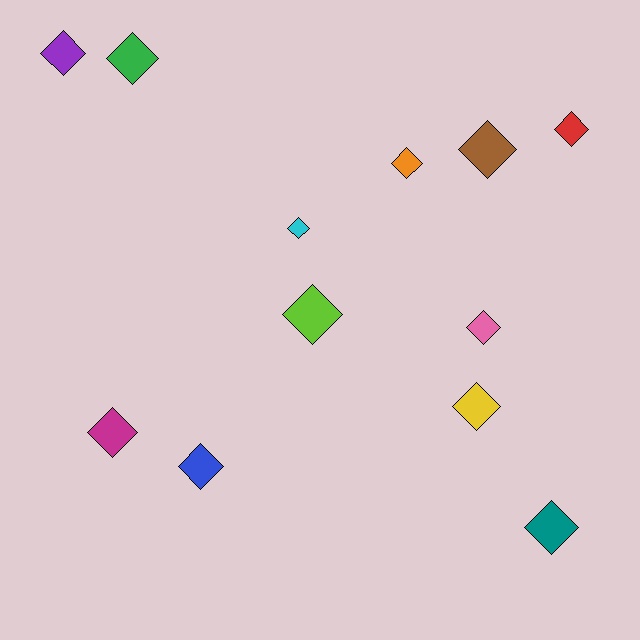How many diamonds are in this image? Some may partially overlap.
There are 12 diamonds.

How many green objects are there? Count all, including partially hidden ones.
There is 1 green object.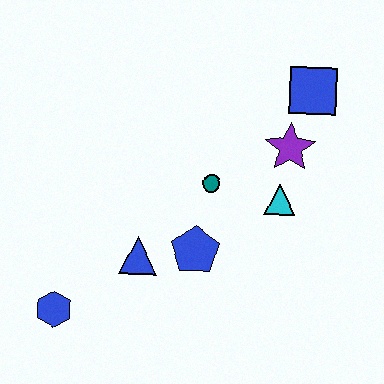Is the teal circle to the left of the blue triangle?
No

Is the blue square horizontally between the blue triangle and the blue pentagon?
No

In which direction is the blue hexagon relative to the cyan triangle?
The blue hexagon is to the left of the cyan triangle.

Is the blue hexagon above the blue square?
No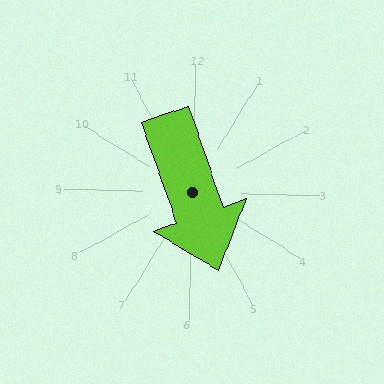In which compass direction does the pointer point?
South.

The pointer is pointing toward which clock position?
Roughly 5 o'clock.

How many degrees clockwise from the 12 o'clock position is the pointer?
Approximately 159 degrees.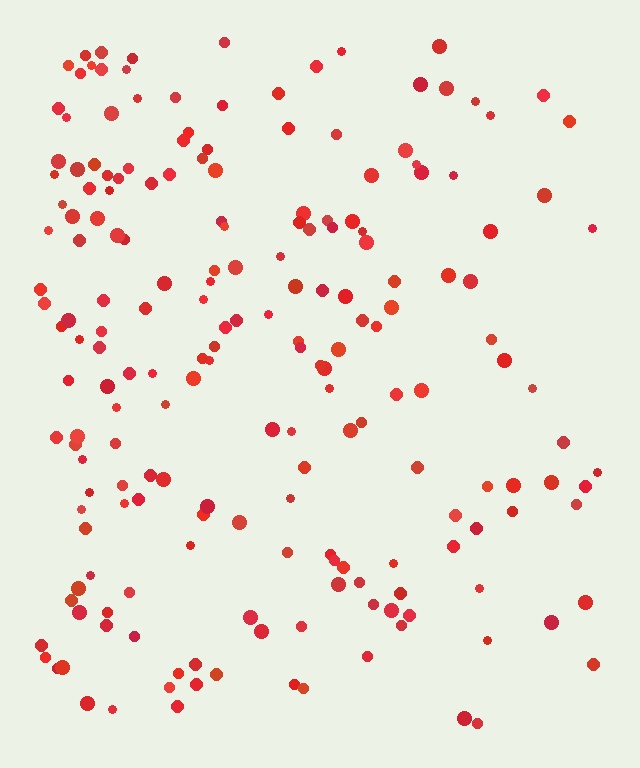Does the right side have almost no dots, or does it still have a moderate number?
Still a moderate number, just noticeably fewer than the left.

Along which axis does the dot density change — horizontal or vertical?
Horizontal.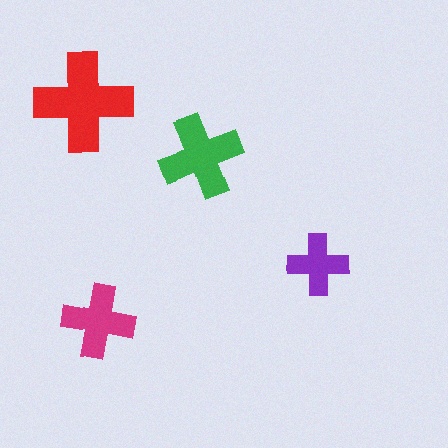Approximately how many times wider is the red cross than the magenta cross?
About 1.5 times wider.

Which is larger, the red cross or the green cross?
The red one.